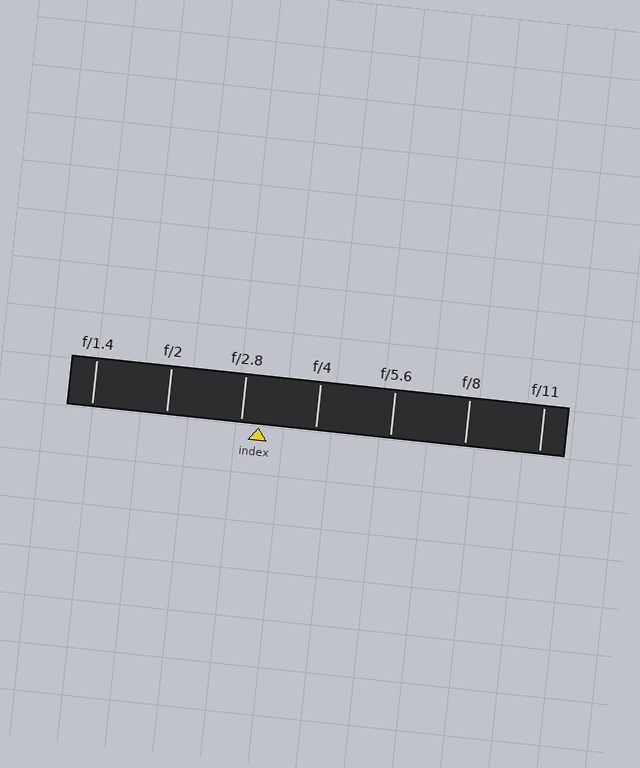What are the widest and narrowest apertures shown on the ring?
The widest aperture shown is f/1.4 and the narrowest is f/11.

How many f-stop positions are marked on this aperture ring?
There are 7 f-stop positions marked.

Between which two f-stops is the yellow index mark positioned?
The index mark is between f/2.8 and f/4.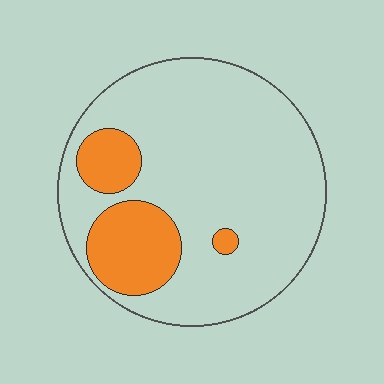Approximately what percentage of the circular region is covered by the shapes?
Approximately 20%.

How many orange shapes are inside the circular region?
3.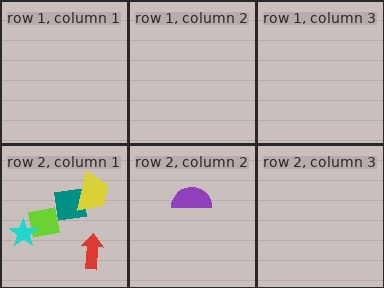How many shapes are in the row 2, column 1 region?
5.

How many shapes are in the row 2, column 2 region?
1.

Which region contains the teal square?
The row 2, column 1 region.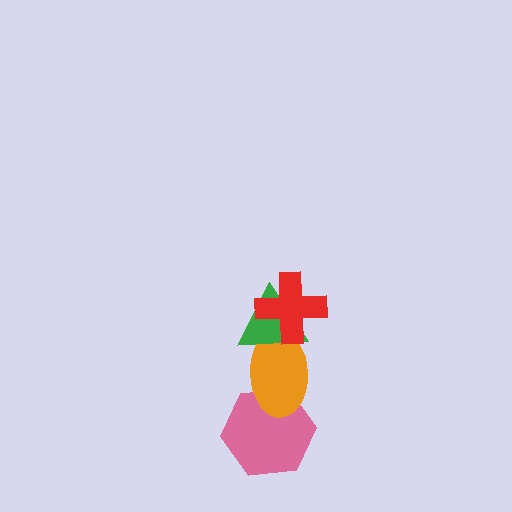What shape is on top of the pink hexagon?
The orange ellipse is on top of the pink hexagon.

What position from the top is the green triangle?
The green triangle is 2nd from the top.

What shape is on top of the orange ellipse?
The green triangle is on top of the orange ellipse.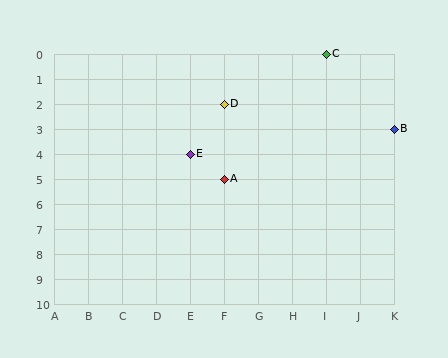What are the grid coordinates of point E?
Point E is at grid coordinates (E, 4).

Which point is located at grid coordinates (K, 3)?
Point B is at (K, 3).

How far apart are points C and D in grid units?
Points C and D are 3 columns and 2 rows apart (about 3.6 grid units diagonally).